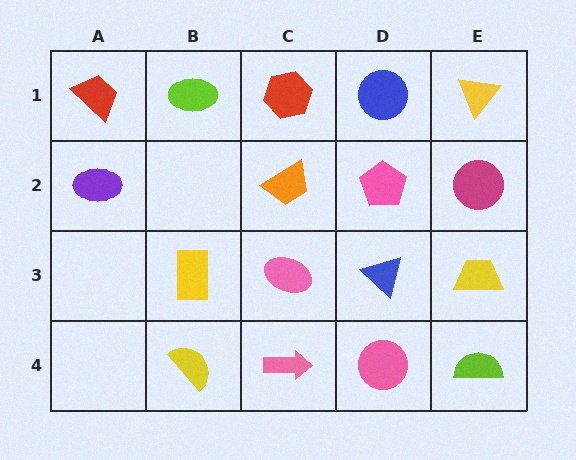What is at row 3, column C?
A pink ellipse.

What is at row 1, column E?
A yellow triangle.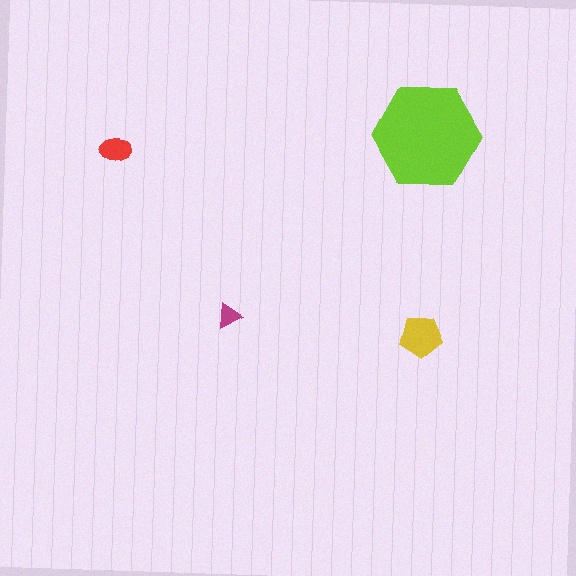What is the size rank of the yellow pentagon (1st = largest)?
2nd.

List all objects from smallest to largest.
The magenta triangle, the red ellipse, the yellow pentagon, the lime hexagon.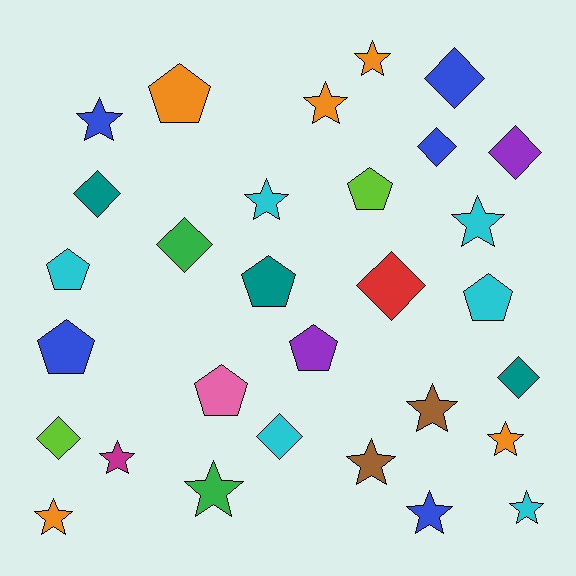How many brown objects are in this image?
There are 2 brown objects.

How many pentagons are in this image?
There are 8 pentagons.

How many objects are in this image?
There are 30 objects.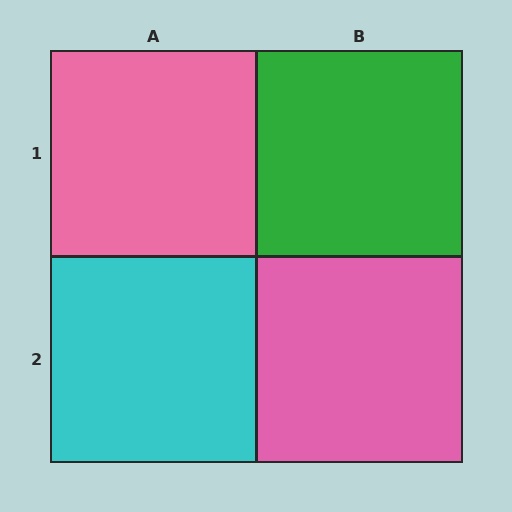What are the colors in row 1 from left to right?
Pink, green.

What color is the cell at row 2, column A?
Cyan.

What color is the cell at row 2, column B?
Pink.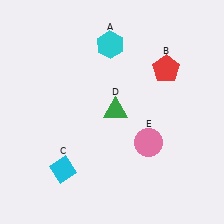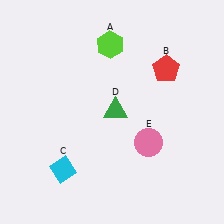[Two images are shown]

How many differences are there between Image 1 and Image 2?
There is 1 difference between the two images.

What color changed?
The hexagon (A) changed from cyan in Image 1 to lime in Image 2.